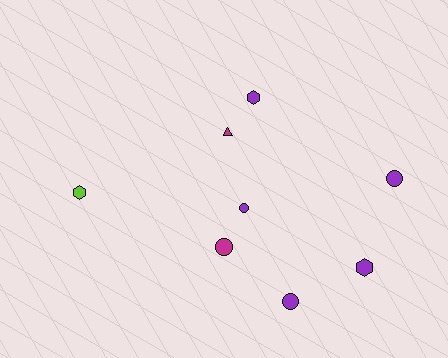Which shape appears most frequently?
Circle, with 4 objects.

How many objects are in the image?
There are 8 objects.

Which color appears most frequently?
Purple, with 5 objects.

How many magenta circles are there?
There is 1 magenta circle.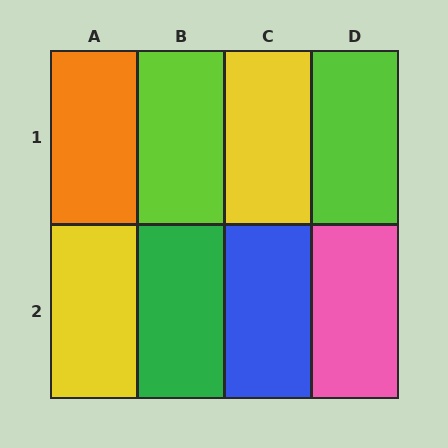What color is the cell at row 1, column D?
Lime.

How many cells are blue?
1 cell is blue.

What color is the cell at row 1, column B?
Lime.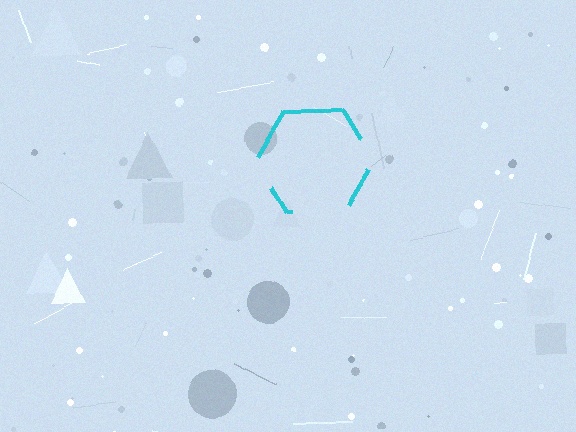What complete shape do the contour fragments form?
The contour fragments form a hexagon.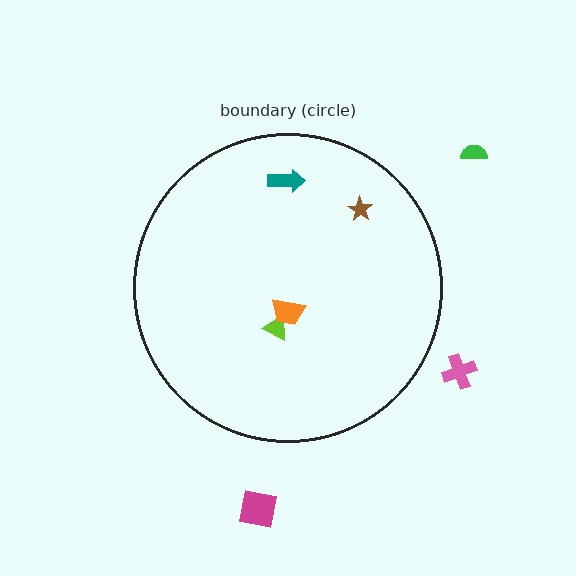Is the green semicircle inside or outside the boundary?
Outside.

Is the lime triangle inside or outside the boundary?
Inside.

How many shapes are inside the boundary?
4 inside, 3 outside.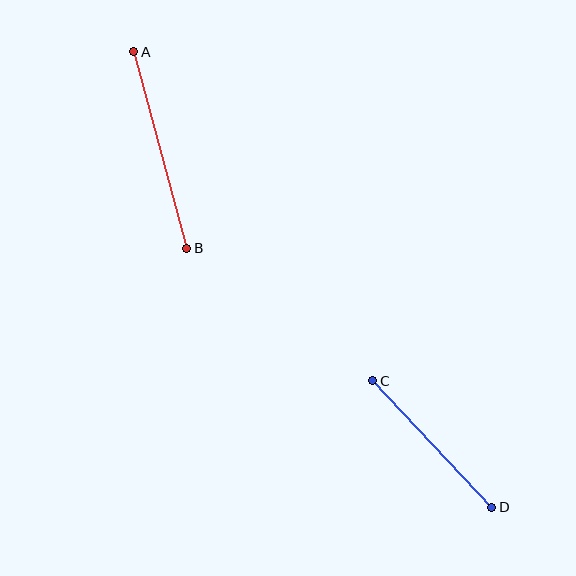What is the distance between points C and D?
The distance is approximately 174 pixels.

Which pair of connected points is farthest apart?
Points A and B are farthest apart.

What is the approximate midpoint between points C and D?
The midpoint is at approximately (432, 444) pixels.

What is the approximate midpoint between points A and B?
The midpoint is at approximately (160, 150) pixels.